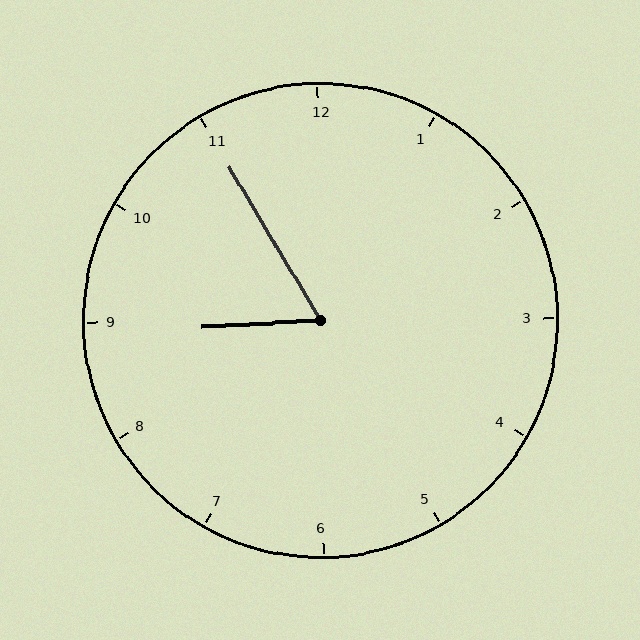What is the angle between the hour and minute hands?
Approximately 62 degrees.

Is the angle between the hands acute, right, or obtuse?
It is acute.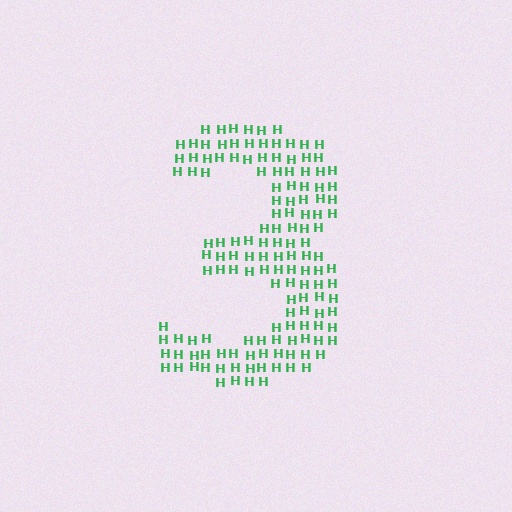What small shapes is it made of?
It is made of small letter H's.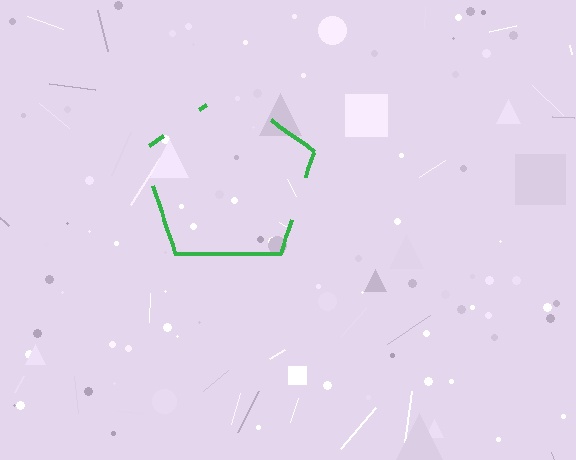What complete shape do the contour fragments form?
The contour fragments form a pentagon.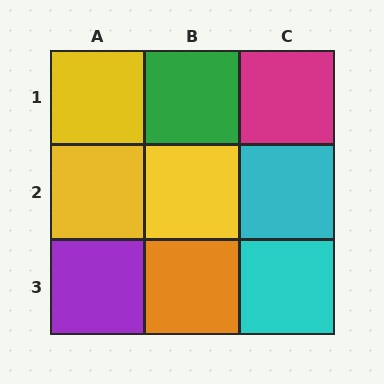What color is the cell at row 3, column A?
Purple.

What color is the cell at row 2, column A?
Yellow.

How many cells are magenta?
1 cell is magenta.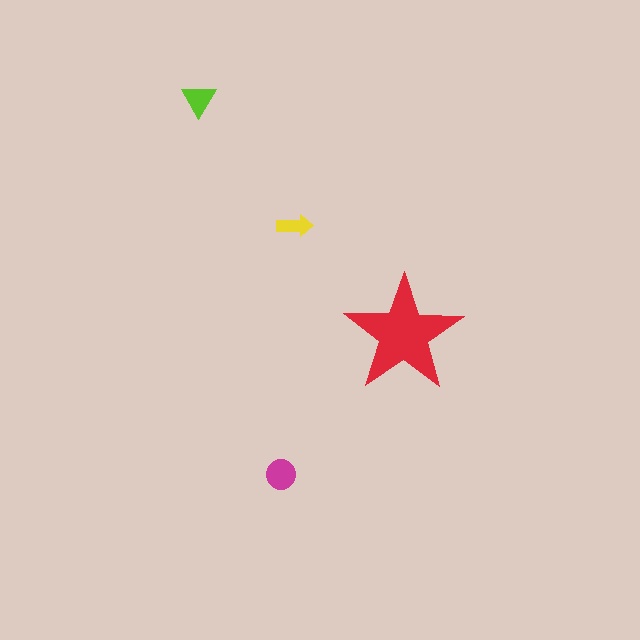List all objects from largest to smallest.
The red star, the magenta circle, the lime triangle, the yellow arrow.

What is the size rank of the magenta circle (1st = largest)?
2nd.